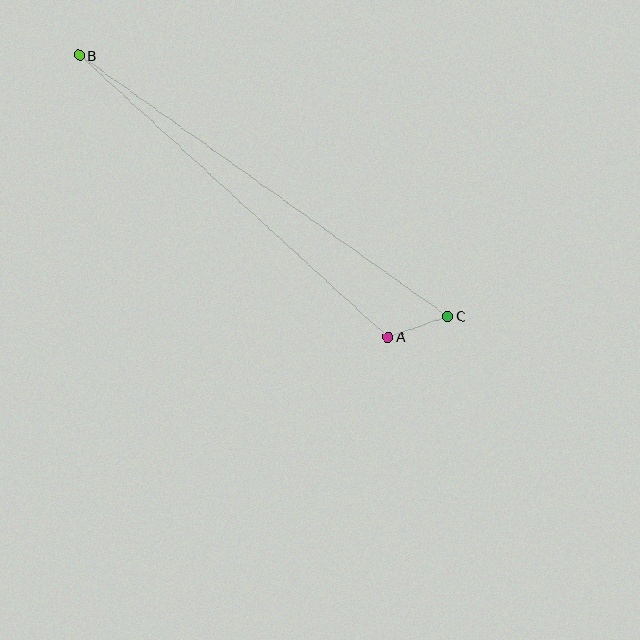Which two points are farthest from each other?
Points B and C are farthest from each other.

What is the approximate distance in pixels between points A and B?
The distance between A and B is approximately 418 pixels.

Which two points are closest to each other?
Points A and C are closest to each other.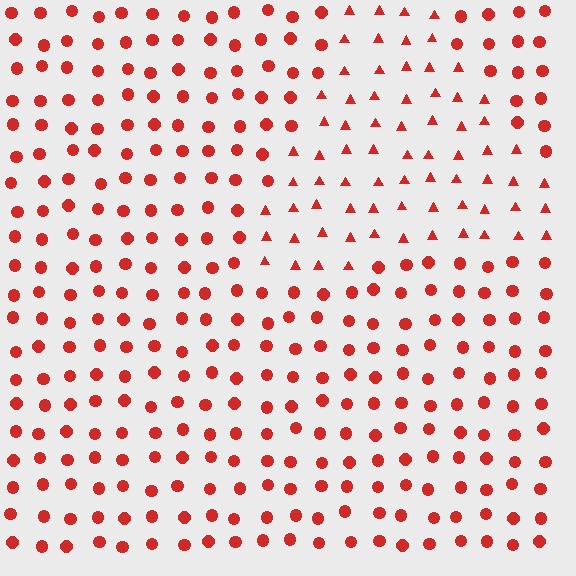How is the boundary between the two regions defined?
The boundary is defined by a change in element shape: triangles inside vs. circles outside. All elements share the same color and spacing.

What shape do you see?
I see a triangle.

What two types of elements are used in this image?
The image uses triangles inside the triangle region and circles outside it.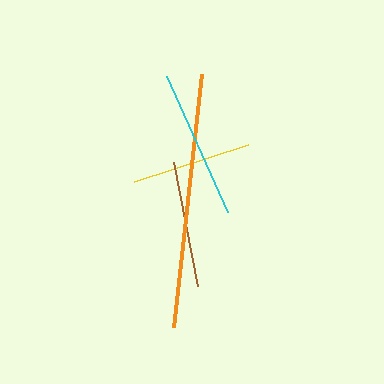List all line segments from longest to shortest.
From longest to shortest: orange, cyan, brown, yellow.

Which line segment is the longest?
The orange line is the longest at approximately 254 pixels.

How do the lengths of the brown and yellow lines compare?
The brown and yellow lines are approximately the same length.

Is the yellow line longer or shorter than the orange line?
The orange line is longer than the yellow line.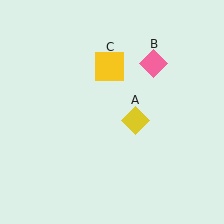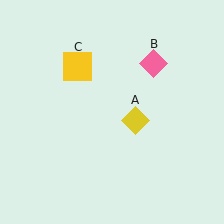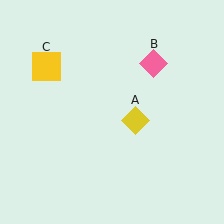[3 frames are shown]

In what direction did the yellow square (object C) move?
The yellow square (object C) moved left.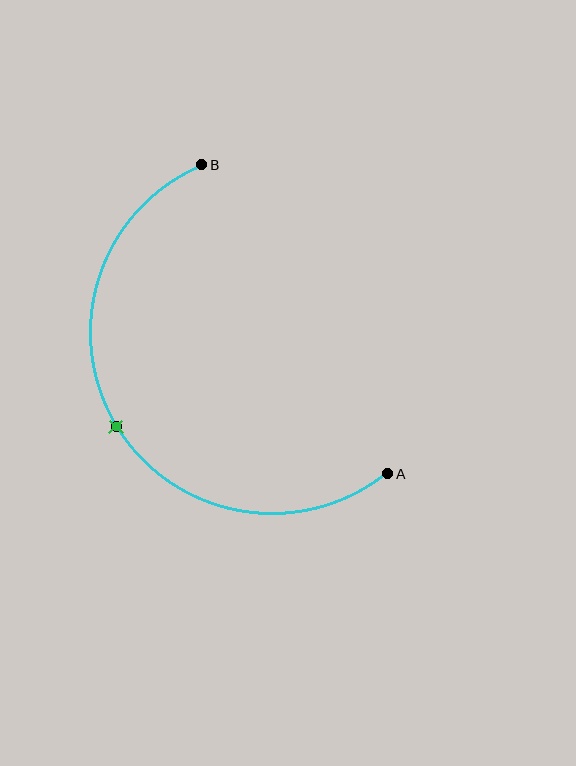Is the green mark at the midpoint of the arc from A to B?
Yes. The green mark lies on the arc at equal arc-length from both A and B — it is the arc midpoint.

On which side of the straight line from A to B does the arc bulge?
The arc bulges to the left of the straight line connecting A and B.